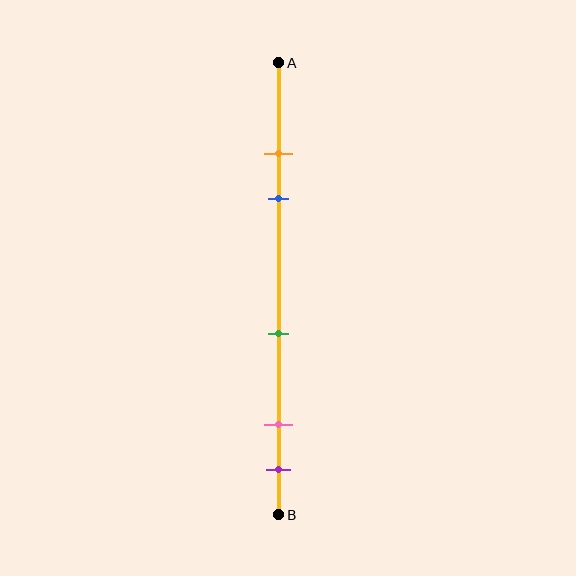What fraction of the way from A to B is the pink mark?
The pink mark is approximately 80% (0.8) of the way from A to B.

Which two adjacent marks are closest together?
The orange and blue marks are the closest adjacent pair.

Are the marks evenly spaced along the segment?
No, the marks are not evenly spaced.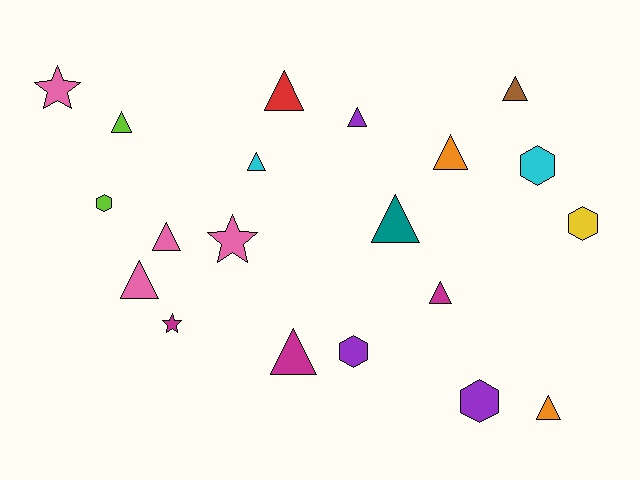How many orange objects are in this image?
There are 2 orange objects.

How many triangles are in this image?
There are 12 triangles.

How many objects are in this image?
There are 20 objects.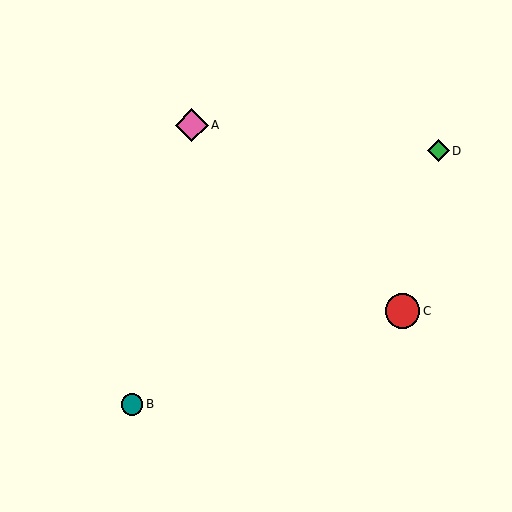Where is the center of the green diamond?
The center of the green diamond is at (438, 151).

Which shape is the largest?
The red circle (labeled C) is the largest.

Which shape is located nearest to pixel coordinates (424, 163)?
The green diamond (labeled D) at (438, 151) is nearest to that location.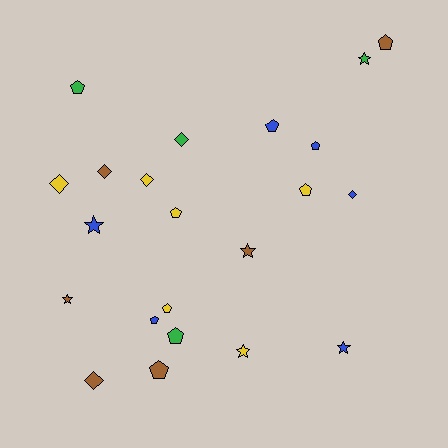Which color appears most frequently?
Blue, with 6 objects.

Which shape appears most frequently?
Pentagon, with 10 objects.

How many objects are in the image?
There are 22 objects.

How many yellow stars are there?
There is 1 yellow star.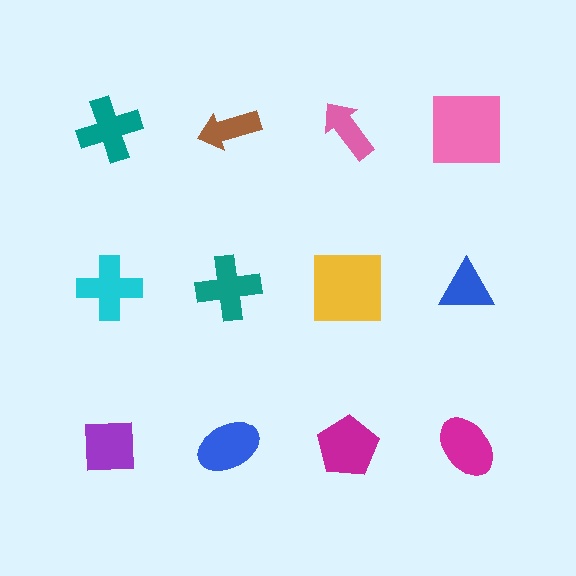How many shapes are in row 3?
4 shapes.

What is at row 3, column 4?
A magenta ellipse.